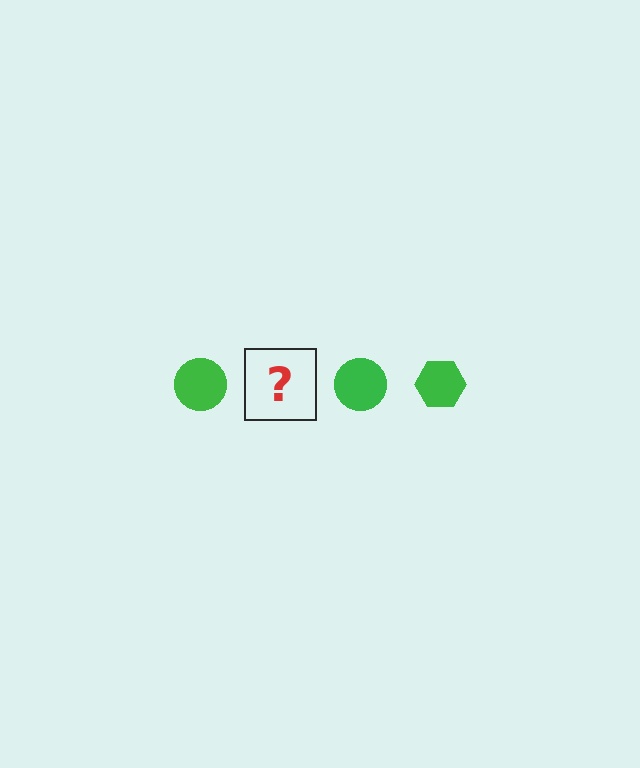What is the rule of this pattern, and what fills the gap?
The rule is that the pattern cycles through circle, hexagon shapes in green. The gap should be filled with a green hexagon.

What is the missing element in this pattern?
The missing element is a green hexagon.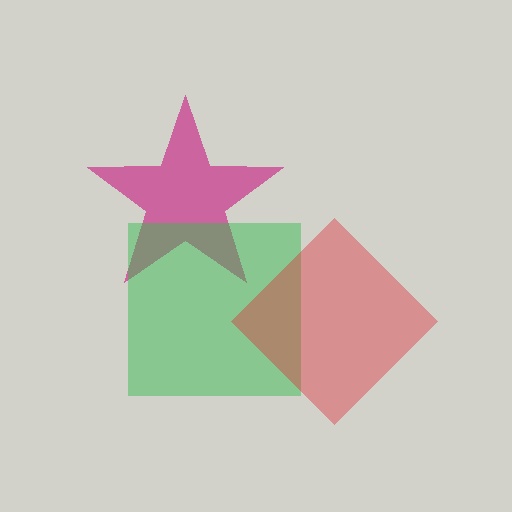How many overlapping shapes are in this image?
There are 3 overlapping shapes in the image.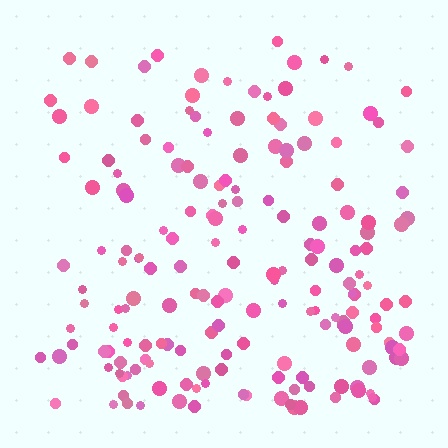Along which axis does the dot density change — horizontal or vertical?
Vertical.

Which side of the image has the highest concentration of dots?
The bottom.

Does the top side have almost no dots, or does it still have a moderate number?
Still a moderate number, just noticeably fewer than the bottom.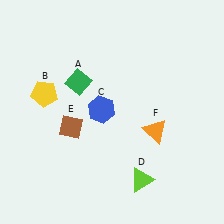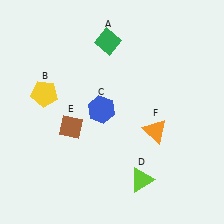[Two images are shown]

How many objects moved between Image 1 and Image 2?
1 object moved between the two images.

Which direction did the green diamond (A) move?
The green diamond (A) moved up.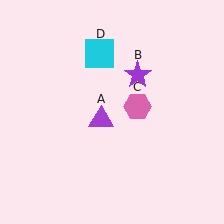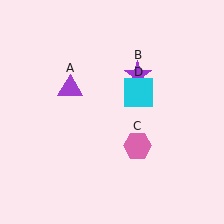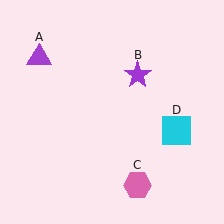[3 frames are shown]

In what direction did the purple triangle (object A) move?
The purple triangle (object A) moved up and to the left.